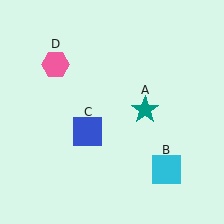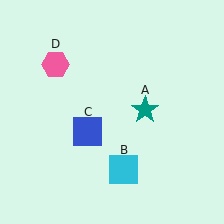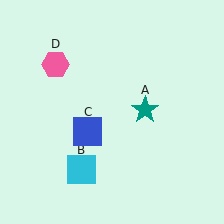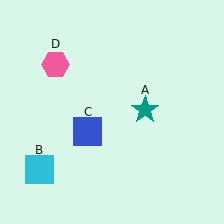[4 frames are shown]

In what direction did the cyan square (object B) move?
The cyan square (object B) moved left.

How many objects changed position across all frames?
1 object changed position: cyan square (object B).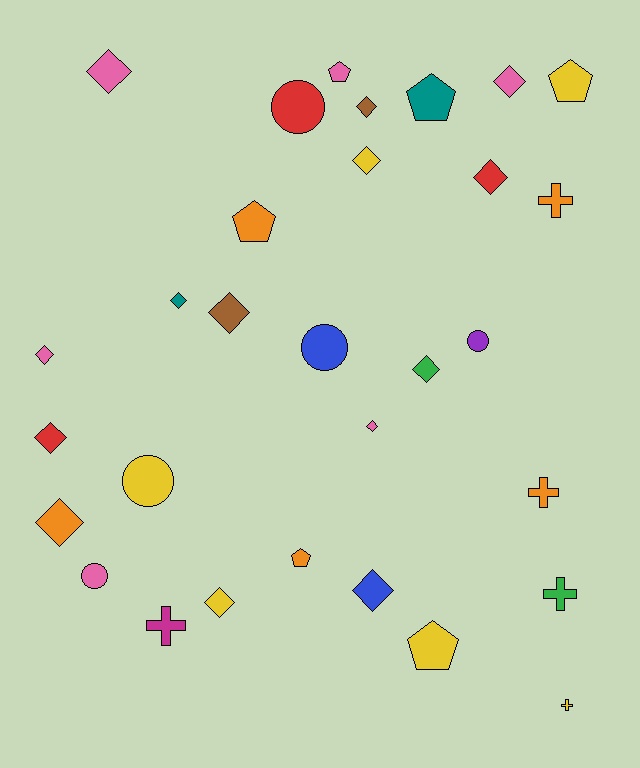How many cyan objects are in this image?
There are no cyan objects.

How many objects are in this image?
There are 30 objects.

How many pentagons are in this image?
There are 6 pentagons.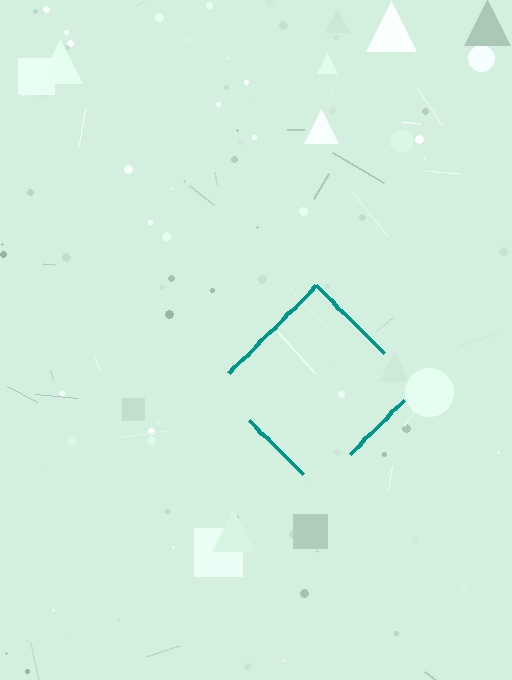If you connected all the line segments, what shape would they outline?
They would outline a diamond.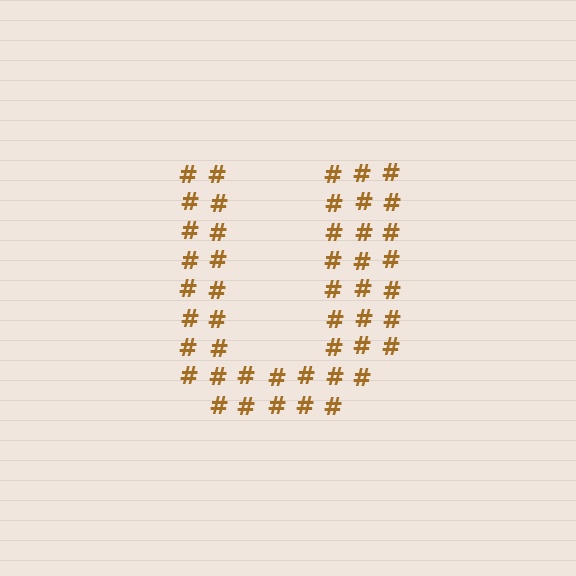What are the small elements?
The small elements are hash symbols.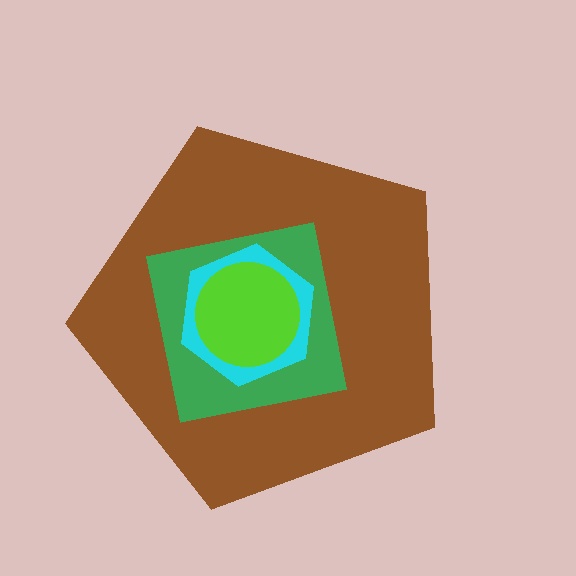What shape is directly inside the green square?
The cyan hexagon.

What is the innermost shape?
The lime circle.